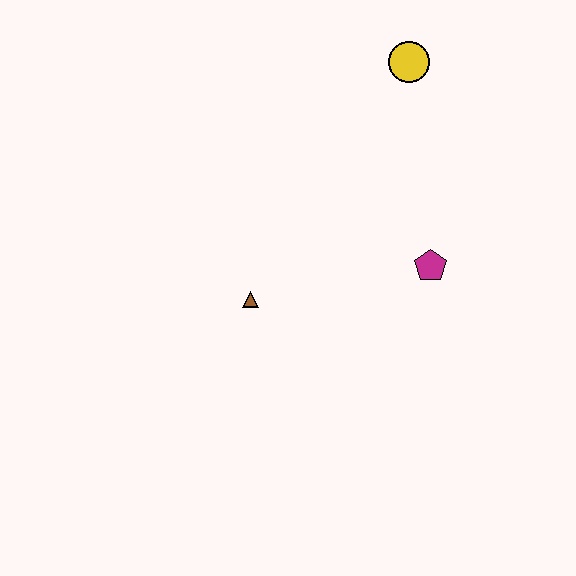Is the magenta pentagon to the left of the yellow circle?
No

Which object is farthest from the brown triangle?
The yellow circle is farthest from the brown triangle.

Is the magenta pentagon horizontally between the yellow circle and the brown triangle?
No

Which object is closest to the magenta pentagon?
The brown triangle is closest to the magenta pentagon.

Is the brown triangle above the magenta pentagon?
No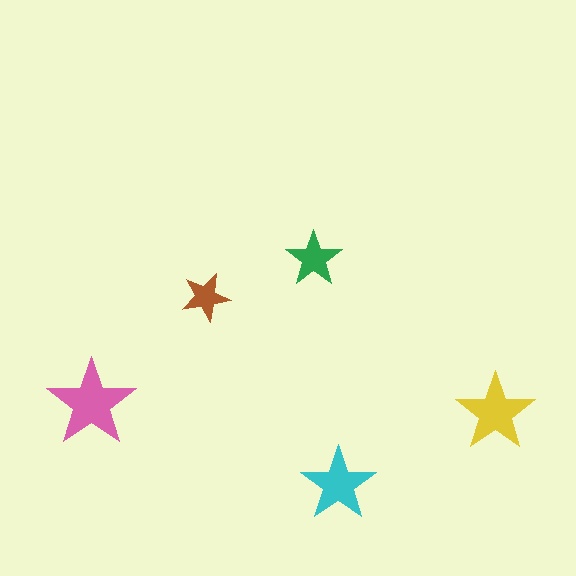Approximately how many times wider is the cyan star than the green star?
About 1.5 times wider.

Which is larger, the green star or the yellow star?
The yellow one.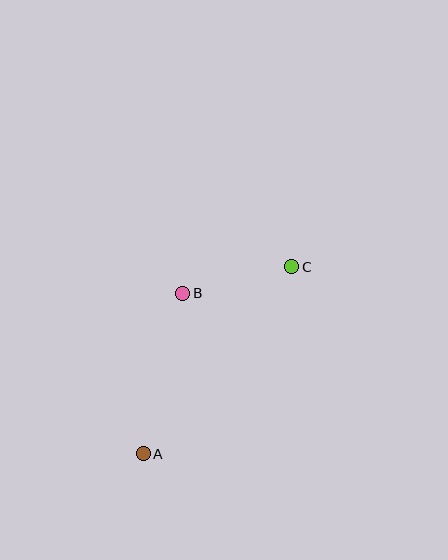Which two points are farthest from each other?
Points A and C are farthest from each other.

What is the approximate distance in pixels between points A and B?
The distance between A and B is approximately 165 pixels.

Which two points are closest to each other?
Points B and C are closest to each other.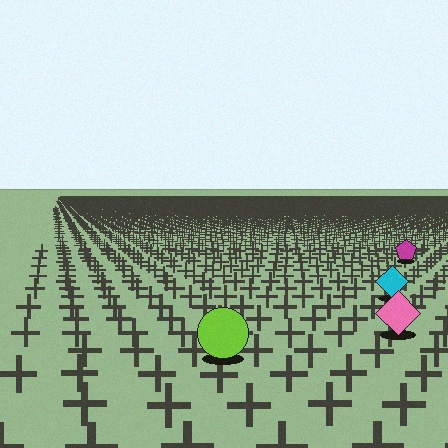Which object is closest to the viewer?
The lime circle is closest. The texture marks near it are larger and more spread out.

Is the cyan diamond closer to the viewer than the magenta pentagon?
Yes. The cyan diamond is closer — you can tell from the texture gradient: the ground texture is coarser near it.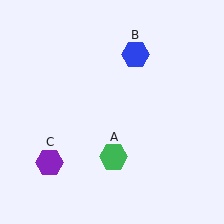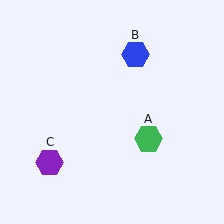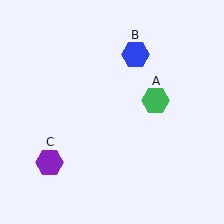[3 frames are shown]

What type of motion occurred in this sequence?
The green hexagon (object A) rotated counterclockwise around the center of the scene.